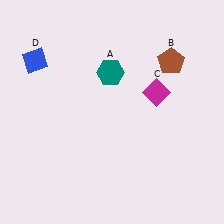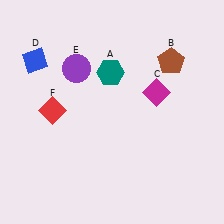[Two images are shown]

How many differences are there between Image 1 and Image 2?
There are 2 differences between the two images.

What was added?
A purple circle (E), a red diamond (F) were added in Image 2.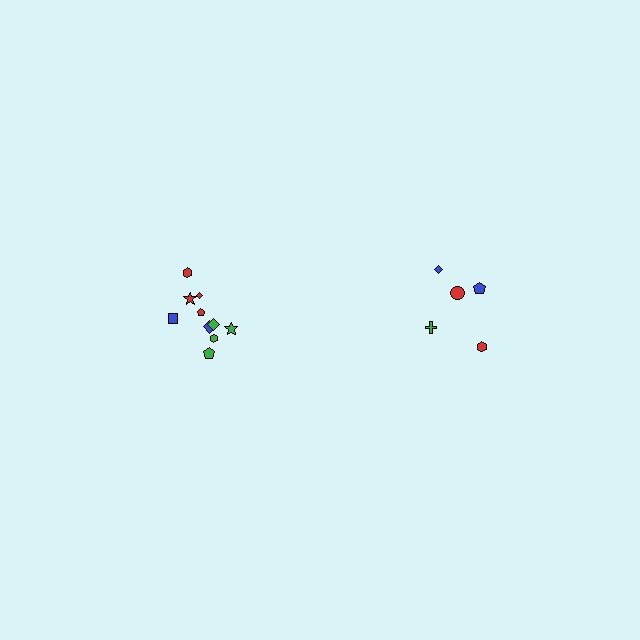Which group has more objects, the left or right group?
The left group.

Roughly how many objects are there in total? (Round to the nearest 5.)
Roughly 15 objects in total.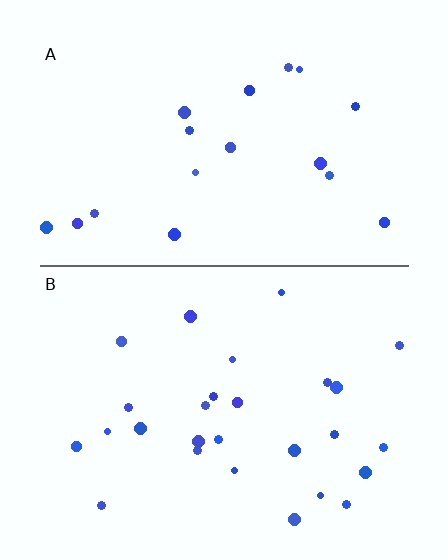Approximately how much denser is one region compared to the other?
Approximately 1.5× — region B over region A.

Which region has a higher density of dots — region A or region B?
B (the bottom).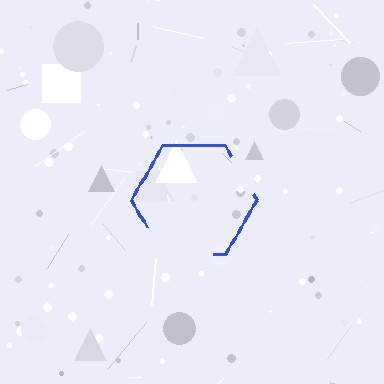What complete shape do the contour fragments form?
The contour fragments form a hexagon.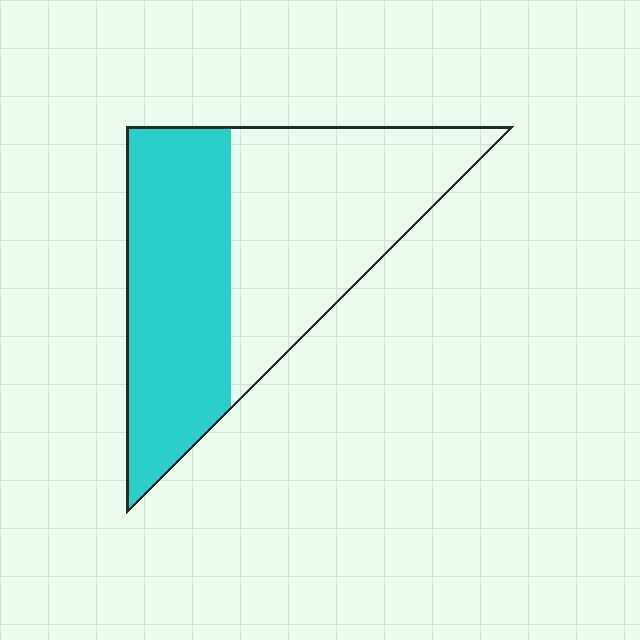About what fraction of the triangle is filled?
About one half (1/2).